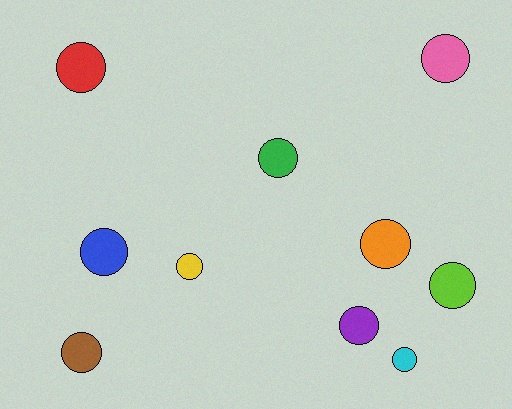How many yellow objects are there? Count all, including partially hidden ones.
There is 1 yellow object.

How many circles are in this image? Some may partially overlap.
There are 10 circles.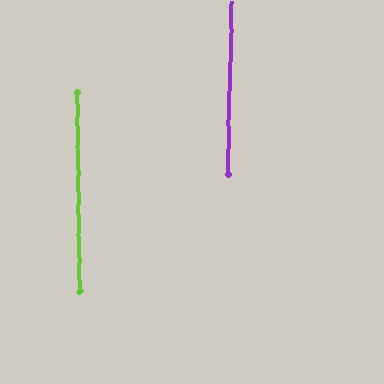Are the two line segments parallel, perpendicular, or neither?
Parallel — their directions differ by only 1.7°.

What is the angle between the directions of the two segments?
Approximately 2 degrees.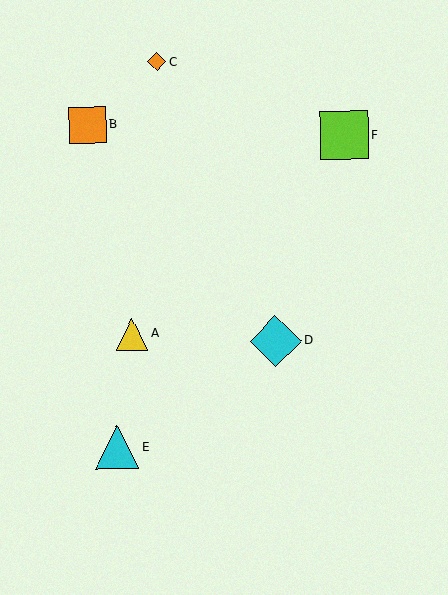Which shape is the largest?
The cyan diamond (labeled D) is the largest.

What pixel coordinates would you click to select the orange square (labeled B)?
Click at (88, 125) to select the orange square B.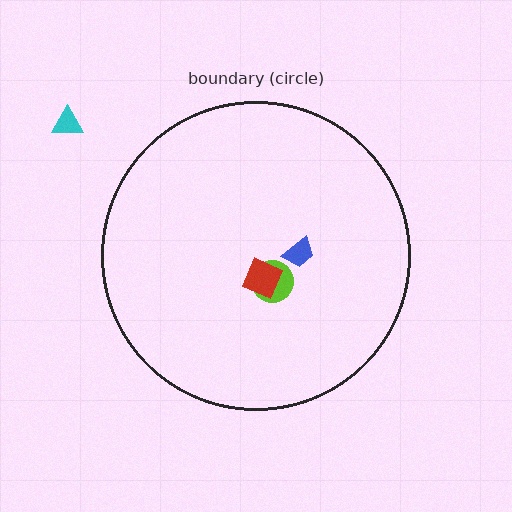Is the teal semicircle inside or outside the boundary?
Inside.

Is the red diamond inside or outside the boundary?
Inside.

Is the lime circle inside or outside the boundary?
Inside.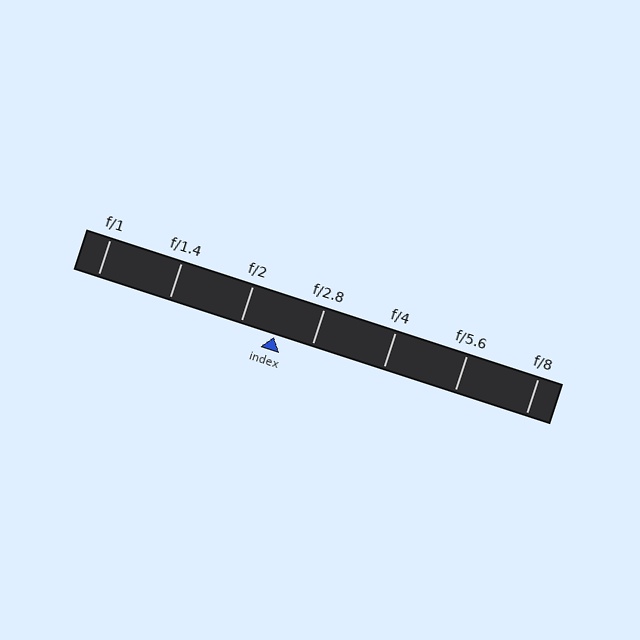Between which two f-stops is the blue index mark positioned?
The index mark is between f/2 and f/2.8.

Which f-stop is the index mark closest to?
The index mark is closest to f/2.